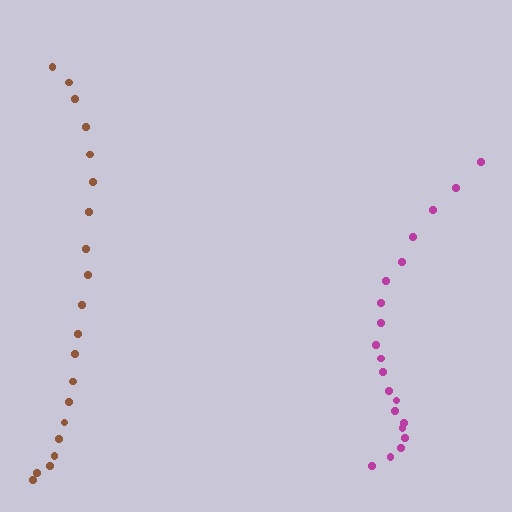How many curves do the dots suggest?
There are 2 distinct paths.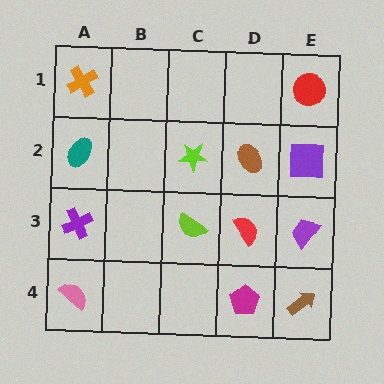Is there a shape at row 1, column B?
No, that cell is empty.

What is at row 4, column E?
A brown arrow.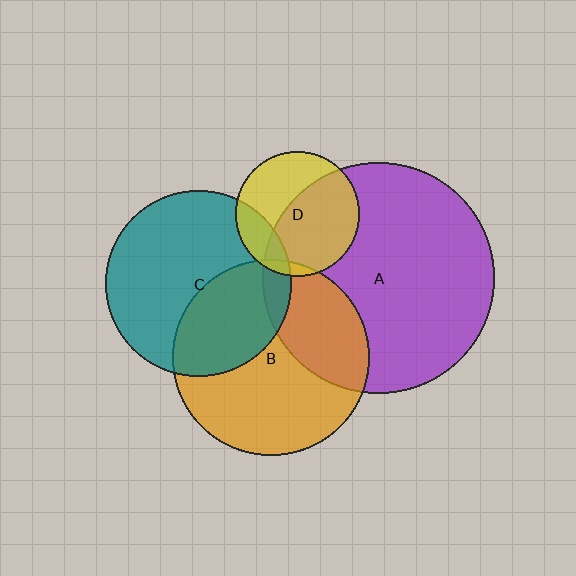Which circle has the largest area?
Circle A (purple).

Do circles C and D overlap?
Yes.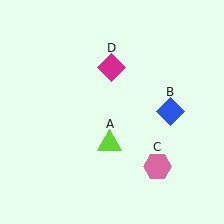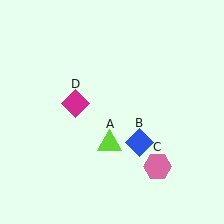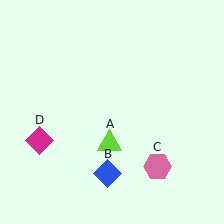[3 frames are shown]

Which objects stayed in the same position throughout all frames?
Lime triangle (object A) and pink hexagon (object C) remained stationary.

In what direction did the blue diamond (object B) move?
The blue diamond (object B) moved down and to the left.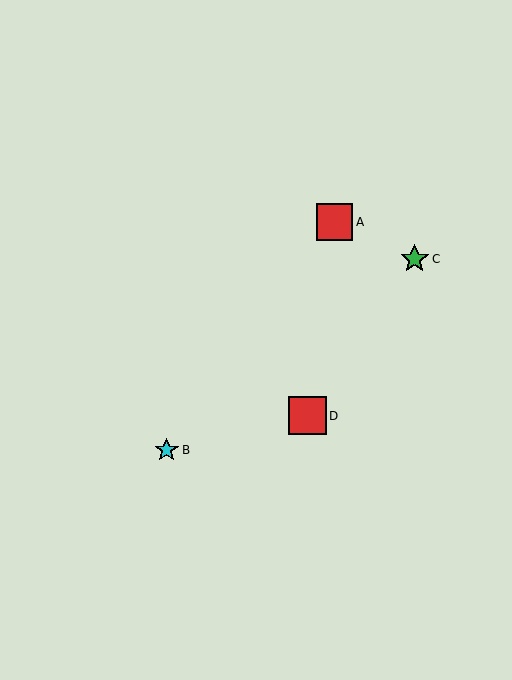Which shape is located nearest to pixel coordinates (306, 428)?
The red square (labeled D) at (307, 416) is nearest to that location.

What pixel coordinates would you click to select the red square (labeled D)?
Click at (307, 416) to select the red square D.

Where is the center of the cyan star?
The center of the cyan star is at (167, 450).